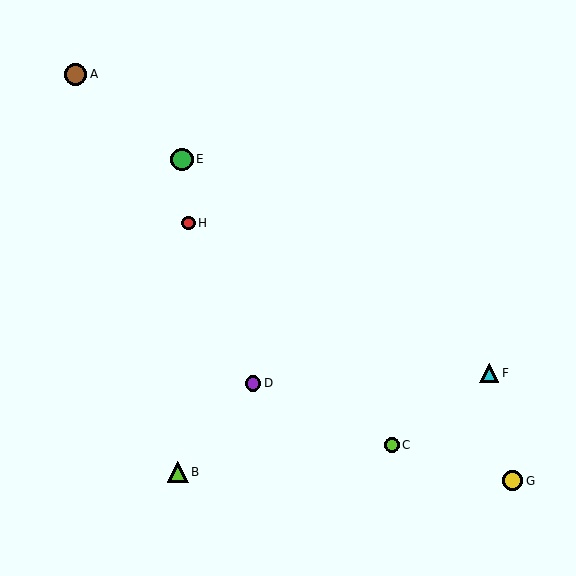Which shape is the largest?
The green circle (labeled E) is the largest.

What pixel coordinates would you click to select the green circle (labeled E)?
Click at (182, 159) to select the green circle E.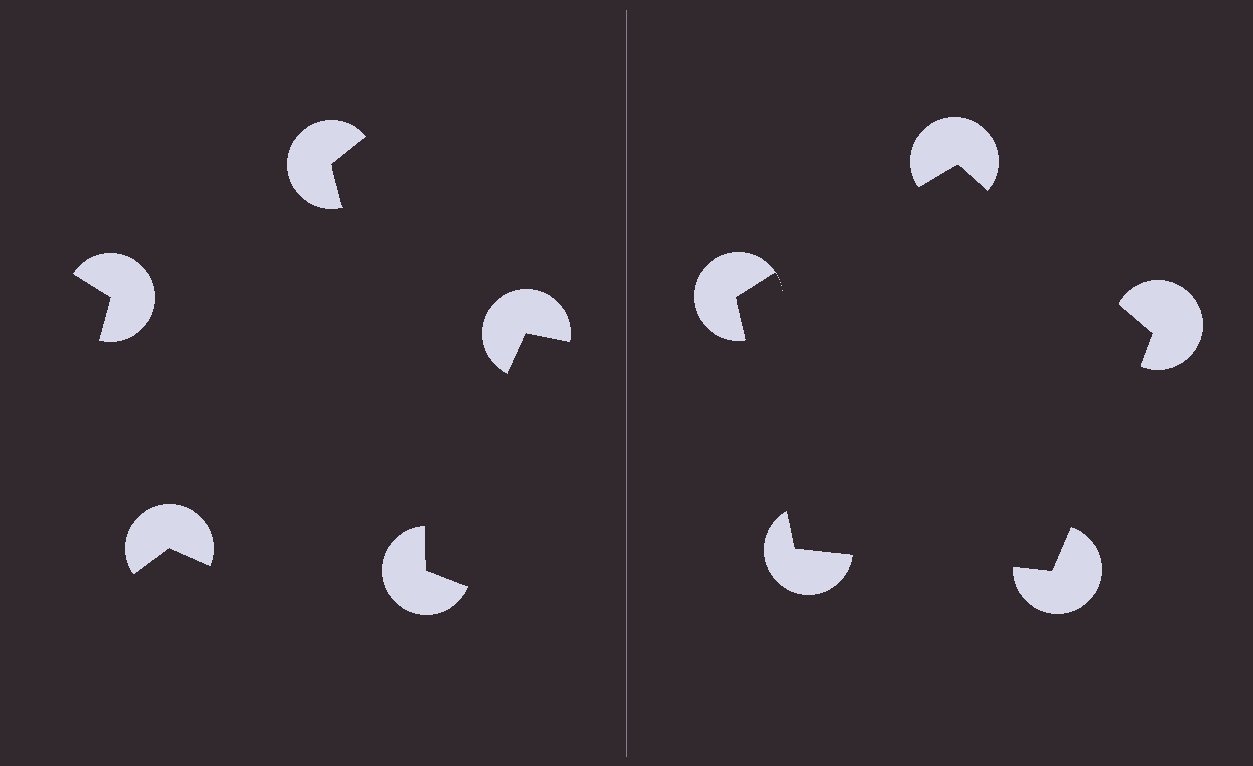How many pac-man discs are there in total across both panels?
10 — 5 on each side.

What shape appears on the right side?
An illusory pentagon.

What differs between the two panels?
The pac-man discs are positioned identically on both sides; only the wedge orientations differ. On the right they align to a pentagon; on the left they are misaligned.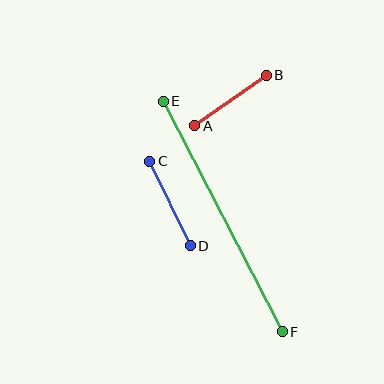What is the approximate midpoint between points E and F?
The midpoint is at approximately (223, 216) pixels.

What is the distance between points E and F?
The distance is approximately 259 pixels.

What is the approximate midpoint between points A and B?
The midpoint is at approximately (230, 100) pixels.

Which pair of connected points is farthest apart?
Points E and F are farthest apart.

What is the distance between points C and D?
The distance is approximately 93 pixels.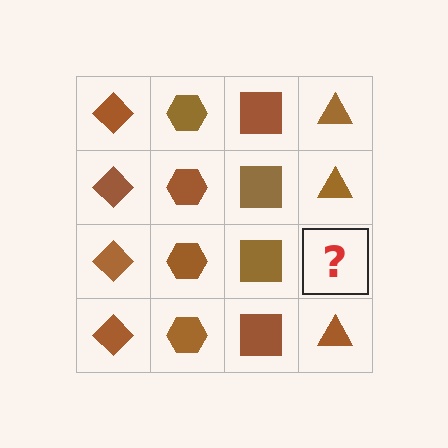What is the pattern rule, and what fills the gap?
The rule is that each column has a consistent shape. The gap should be filled with a brown triangle.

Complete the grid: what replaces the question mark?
The question mark should be replaced with a brown triangle.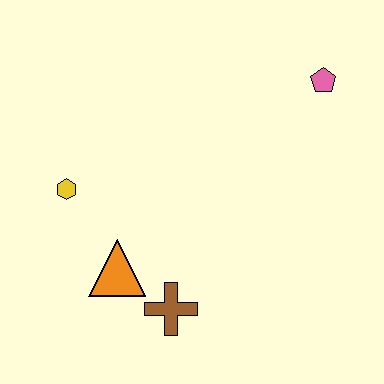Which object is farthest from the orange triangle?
The pink pentagon is farthest from the orange triangle.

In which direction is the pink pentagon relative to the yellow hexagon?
The pink pentagon is to the right of the yellow hexagon.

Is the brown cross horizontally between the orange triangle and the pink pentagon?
Yes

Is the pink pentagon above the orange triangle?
Yes